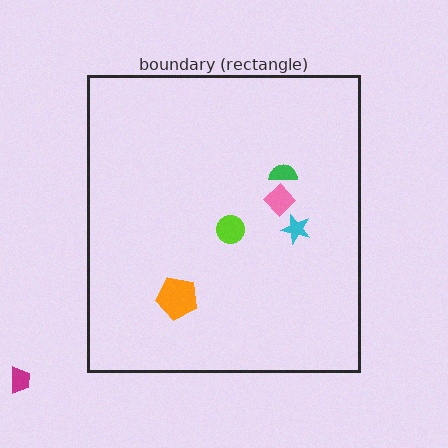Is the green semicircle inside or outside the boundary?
Inside.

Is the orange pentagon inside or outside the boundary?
Inside.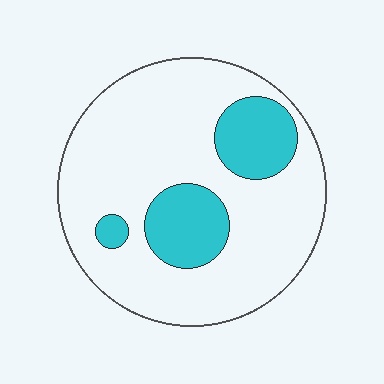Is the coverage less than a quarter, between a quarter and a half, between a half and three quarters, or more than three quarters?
Less than a quarter.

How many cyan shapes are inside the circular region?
3.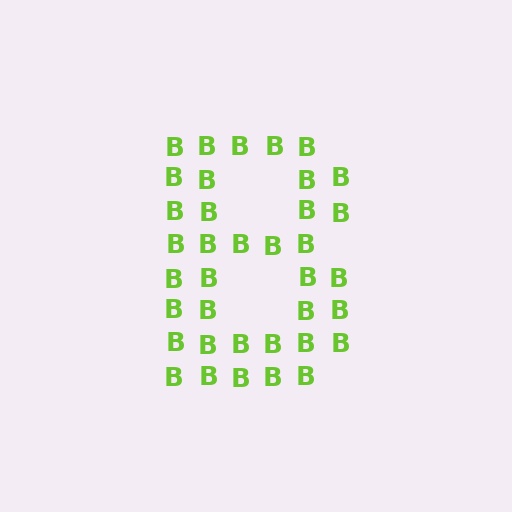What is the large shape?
The large shape is the letter B.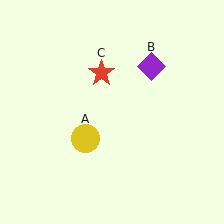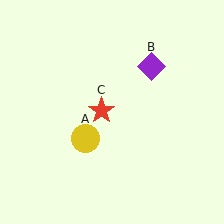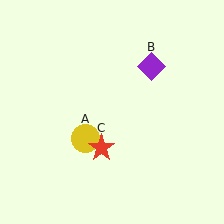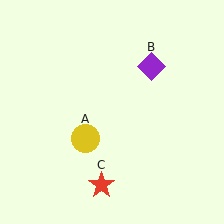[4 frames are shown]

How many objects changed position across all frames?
1 object changed position: red star (object C).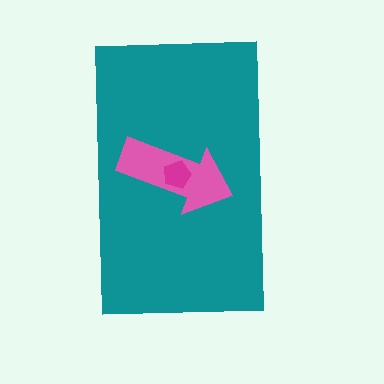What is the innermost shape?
The magenta pentagon.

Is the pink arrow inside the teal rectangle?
Yes.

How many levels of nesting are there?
3.